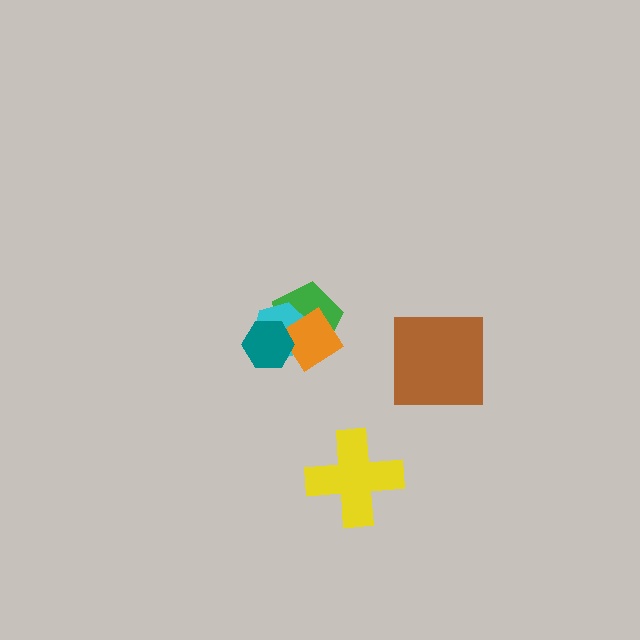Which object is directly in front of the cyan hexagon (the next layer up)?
The orange diamond is directly in front of the cyan hexagon.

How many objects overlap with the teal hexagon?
3 objects overlap with the teal hexagon.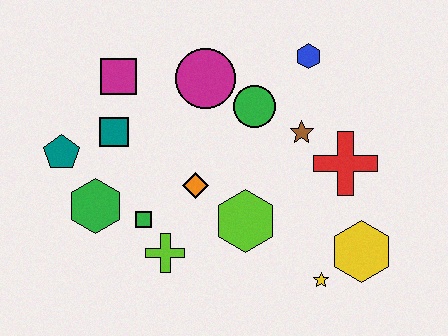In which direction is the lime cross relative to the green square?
The lime cross is below the green square.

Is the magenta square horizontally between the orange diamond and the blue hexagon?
No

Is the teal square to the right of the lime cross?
No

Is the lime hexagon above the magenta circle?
No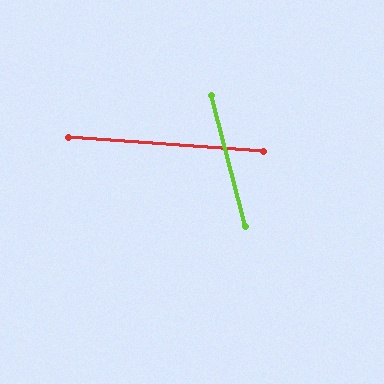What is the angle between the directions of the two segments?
Approximately 72 degrees.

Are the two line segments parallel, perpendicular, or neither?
Neither parallel nor perpendicular — they differ by about 72°.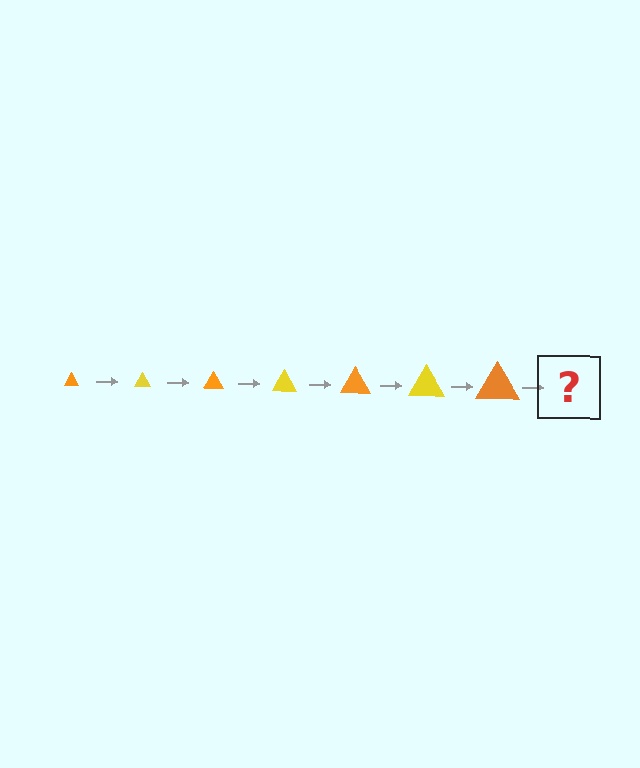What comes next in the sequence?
The next element should be a yellow triangle, larger than the previous one.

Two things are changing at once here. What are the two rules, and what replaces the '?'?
The two rules are that the triangle grows larger each step and the color cycles through orange and yellow. The '?' should be a yellow triangle, larger than the previous one.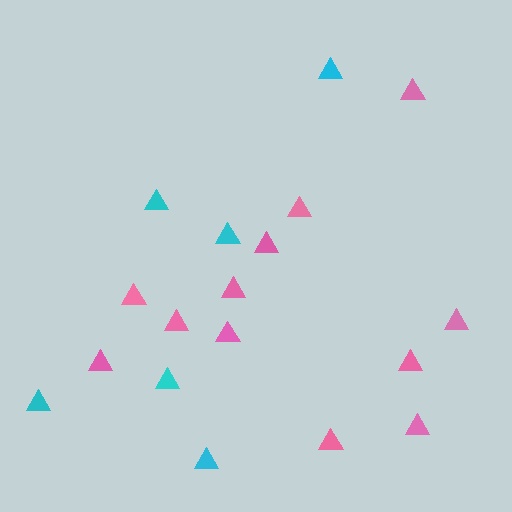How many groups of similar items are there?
There are 2 groups: one group of pink triangles (12) and one group of cyan triangles (6).